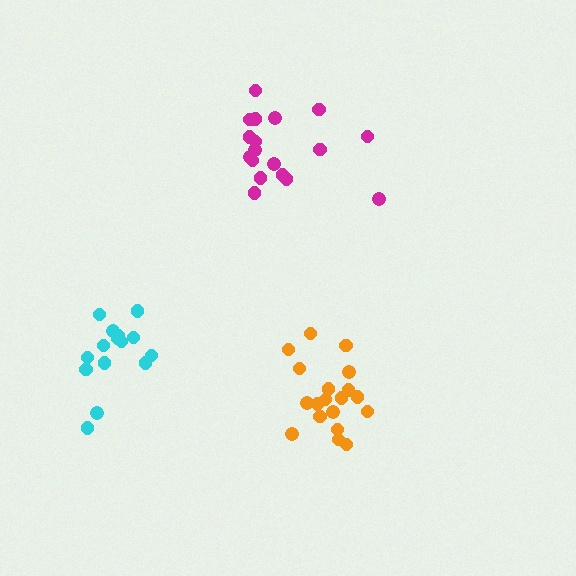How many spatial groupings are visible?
There are 3 spatial groupings.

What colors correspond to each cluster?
The clusters are colored: orange, cyan, magenta.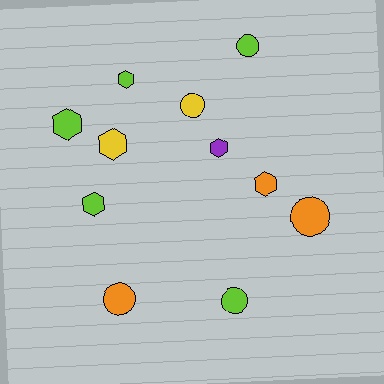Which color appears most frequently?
Lime, with 5 objects.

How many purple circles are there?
There are no purple circles.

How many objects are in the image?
There are 11 objects.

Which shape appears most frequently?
Hexagon, with 6 objects.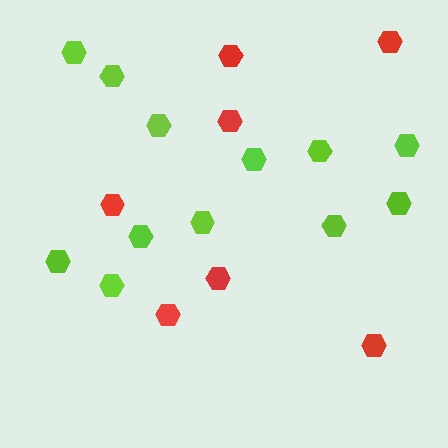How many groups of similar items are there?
There are 2 groups: one group of lime hexagons (12) and one group of red hexagons (7).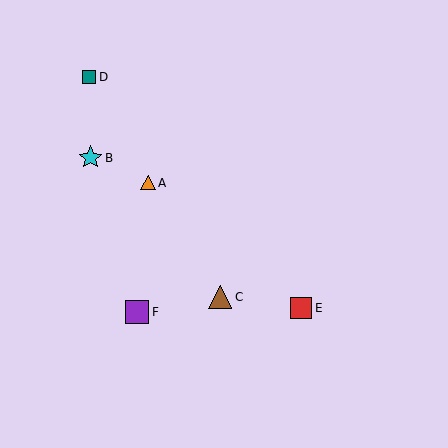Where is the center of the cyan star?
The center of the cyan star is at (90, 158).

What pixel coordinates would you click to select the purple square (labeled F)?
Click at (137, 312) to select the purple square F.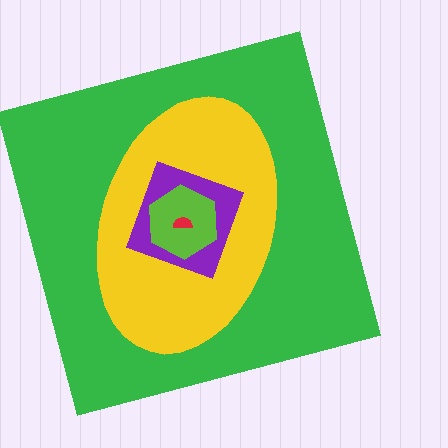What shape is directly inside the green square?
The yellow ellipse.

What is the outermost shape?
The green square.